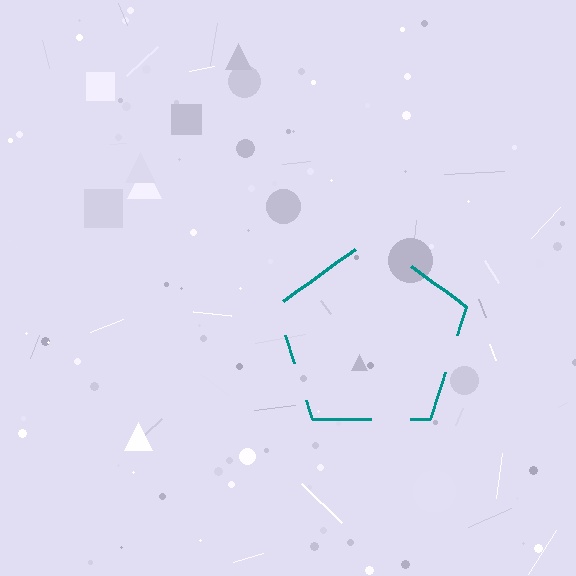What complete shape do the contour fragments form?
The contour fragments form a pentagon.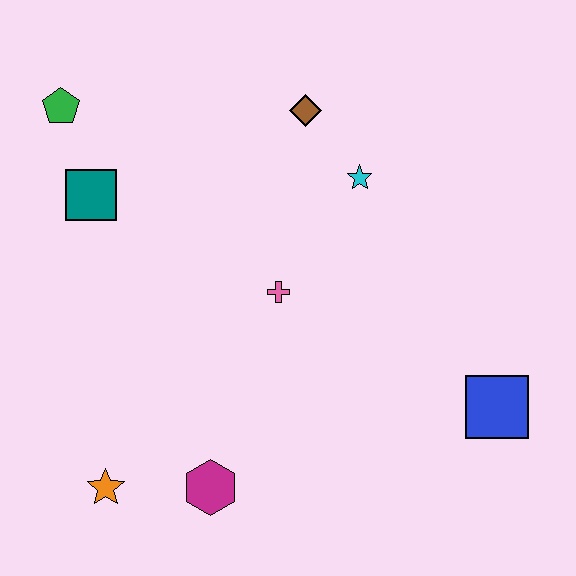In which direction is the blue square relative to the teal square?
The blue square is to the right of the teal square.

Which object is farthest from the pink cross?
The green pentagon is farthest from the pink cross.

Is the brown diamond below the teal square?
No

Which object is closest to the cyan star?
The brown diamond is closest to the cyan star.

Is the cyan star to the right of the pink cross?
Yes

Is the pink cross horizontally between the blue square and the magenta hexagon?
Yes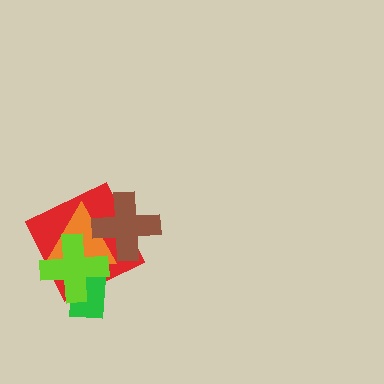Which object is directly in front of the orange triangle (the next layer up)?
The brown cross is directly in front of the orange triangle.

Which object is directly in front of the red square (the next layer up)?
The green rectangle is directly in front of the red square.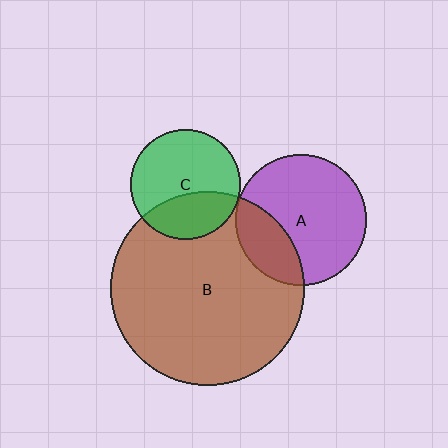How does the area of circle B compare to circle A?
Approximately 2.2 times.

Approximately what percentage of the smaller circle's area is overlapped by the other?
Approximately 35%.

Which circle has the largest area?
Circle B (brown).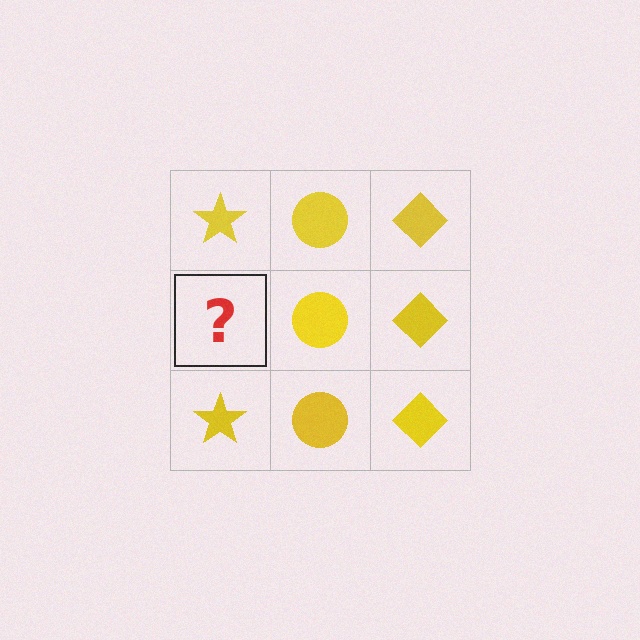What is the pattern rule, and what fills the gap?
The rule is that each column has a consistent shape. The gap should be filled with a yellow star.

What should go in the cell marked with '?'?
The missing cell should contain a yellow star.